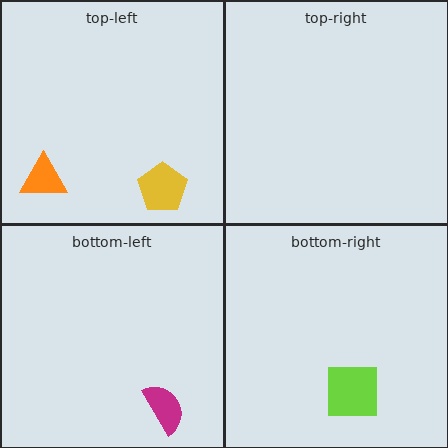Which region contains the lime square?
The bottom-right region.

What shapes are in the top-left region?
The yellow pentagon, the orange triangle.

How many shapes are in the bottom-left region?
1.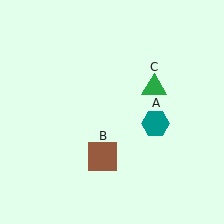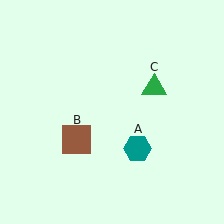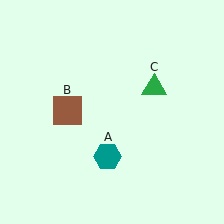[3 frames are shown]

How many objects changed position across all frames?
2 objects changed position: teal hexagon (object A), brown square (object B).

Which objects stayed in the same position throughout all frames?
Green triangle (object C) remained stationary.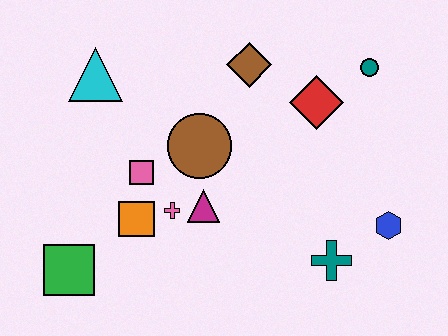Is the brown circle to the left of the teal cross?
Yes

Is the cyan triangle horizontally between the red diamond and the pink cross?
No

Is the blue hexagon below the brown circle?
Yes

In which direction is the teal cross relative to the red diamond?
The teal cross is below the red diamond.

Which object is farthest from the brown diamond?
The green square is farthest from the brown diamond.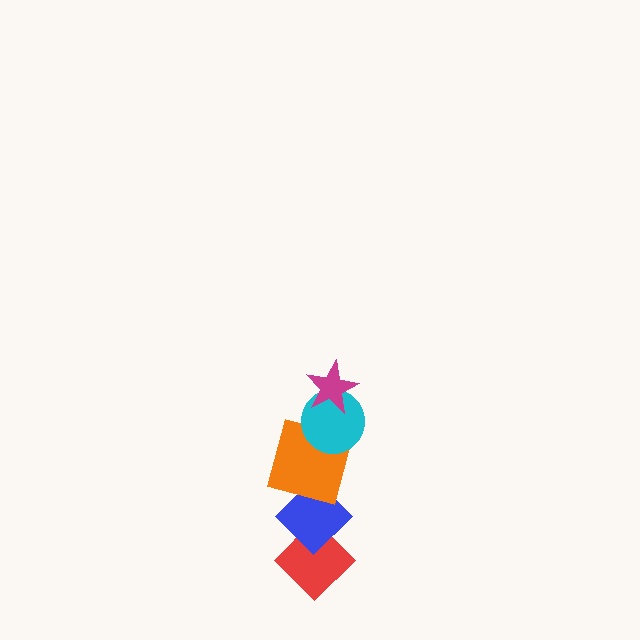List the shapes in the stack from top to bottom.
From top to bottom: the magenta star, the cyan circle, the orange square, the blue diamond, the red diamond.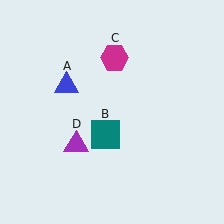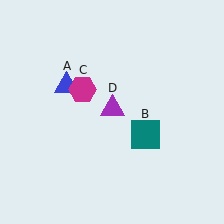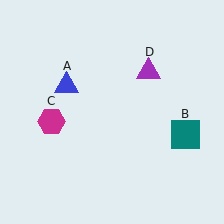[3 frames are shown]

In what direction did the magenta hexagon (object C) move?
The magenta hexagon (object C) moved down and to the left.